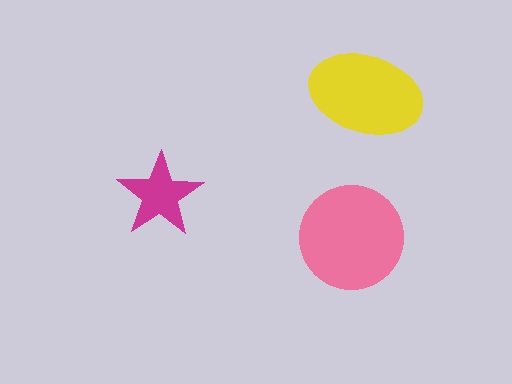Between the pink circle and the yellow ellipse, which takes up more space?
The pink circle.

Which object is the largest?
The pink circle.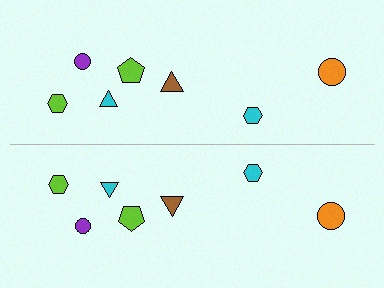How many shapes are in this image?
There are 14 shapes in this image.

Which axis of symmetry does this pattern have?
The pattern has a horizontal axis of symmetry running through the center of the image.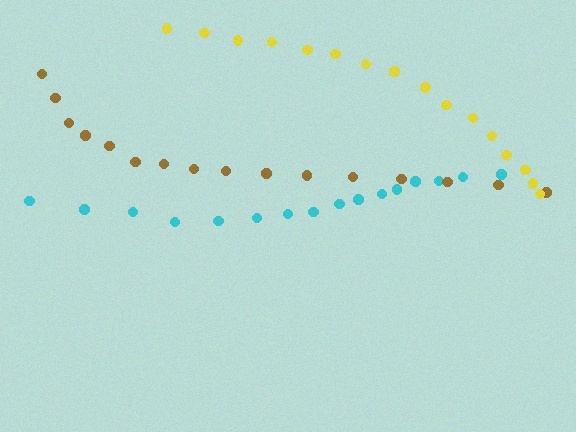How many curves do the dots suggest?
There are 3 distinct paths.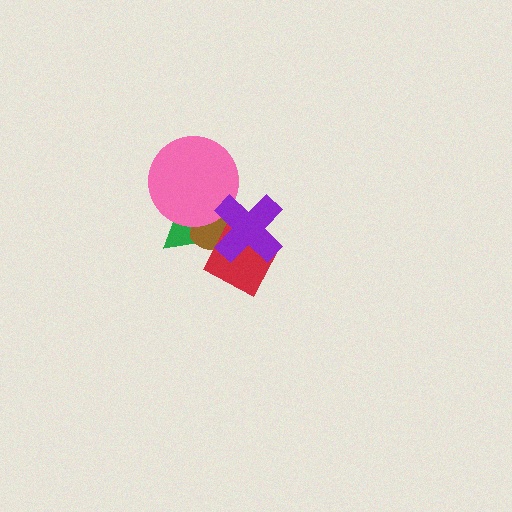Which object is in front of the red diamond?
The purple cross is in front of the red diamond.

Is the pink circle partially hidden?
Yes, it is partially covered by another shape.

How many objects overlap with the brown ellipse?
4 objects overlap with the brown ellipse.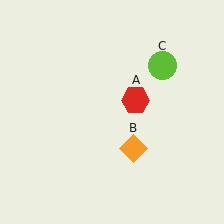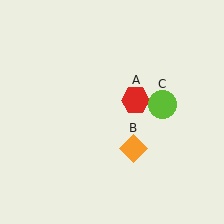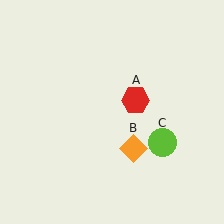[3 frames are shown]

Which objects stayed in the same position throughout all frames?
Red hexagon (object A) and orange diamond (object B) remained stationary.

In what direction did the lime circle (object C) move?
The lime circle (object C) moved down.